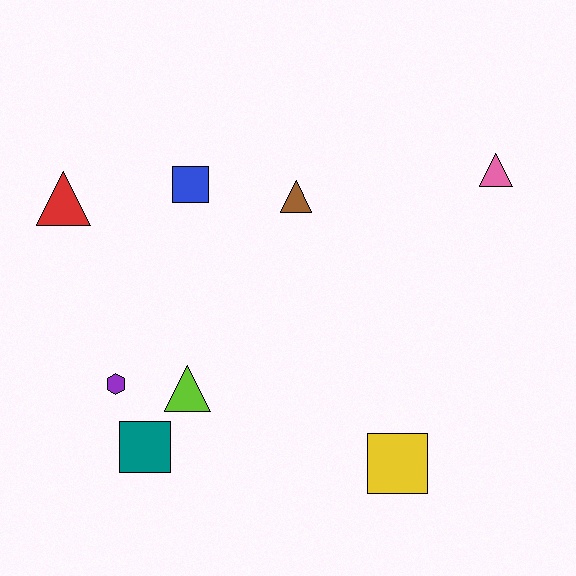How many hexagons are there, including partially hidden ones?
There is 1 hexagon.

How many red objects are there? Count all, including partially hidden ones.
There is 1 red object.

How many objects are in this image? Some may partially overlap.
There are 8 objects.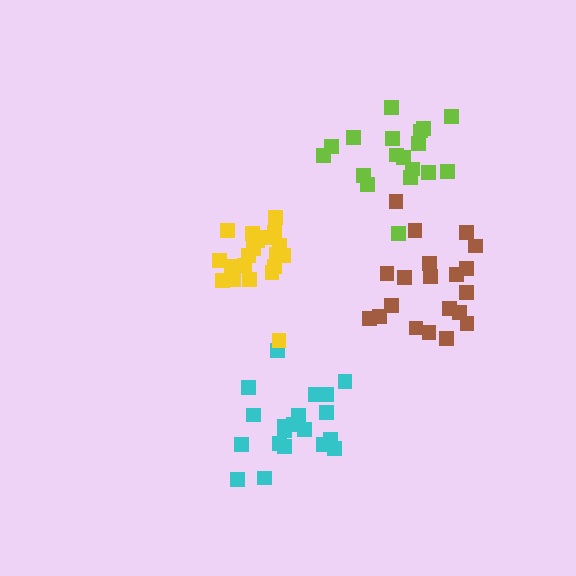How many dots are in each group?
Group 1: 20 dots, Group 2: 20 dots, Group 3: 20 dots, Group 4: 18 dots (78 total).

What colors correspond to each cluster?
The clusters are colored: cyan, brown, yellow, lime.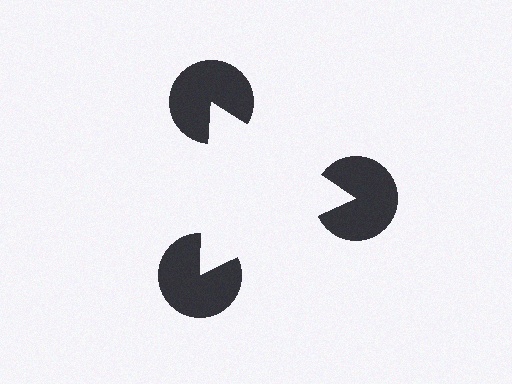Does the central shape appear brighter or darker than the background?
It typically appears slightly brighter than the background, even though no actual brightness change is drawn.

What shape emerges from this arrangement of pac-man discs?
An illusory triangle — its edges are inferred from the aligned wedge cuts in the pac-man discs, not physically drawn.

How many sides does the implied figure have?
3 sides.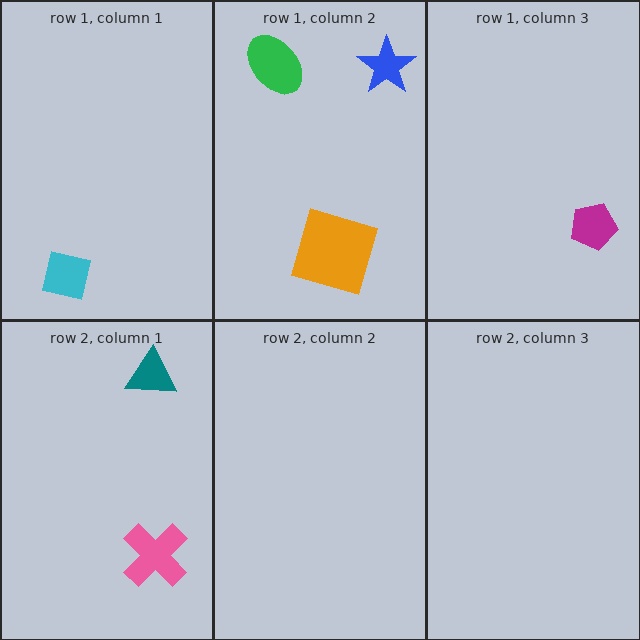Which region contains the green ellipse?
The row 1, column 2 region.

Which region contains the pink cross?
The row 2, column 1 region.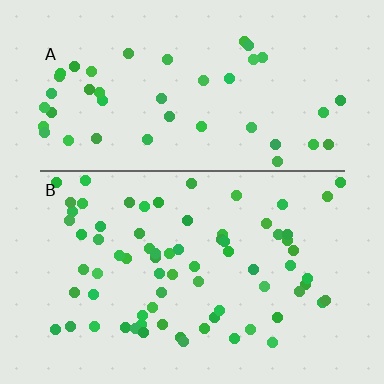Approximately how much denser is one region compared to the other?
Approximately 1.6× — region B over region A.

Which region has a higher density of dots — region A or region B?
B (the bottom).